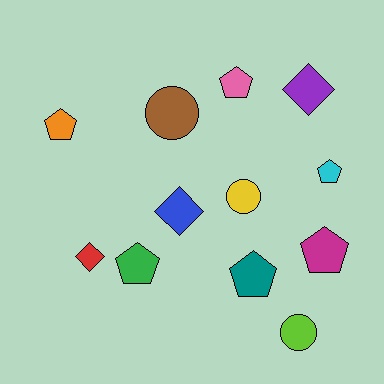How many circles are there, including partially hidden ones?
There are 3 circles.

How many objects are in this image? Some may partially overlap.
There are 12 objects.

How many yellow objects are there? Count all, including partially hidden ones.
There is 1 yellow object.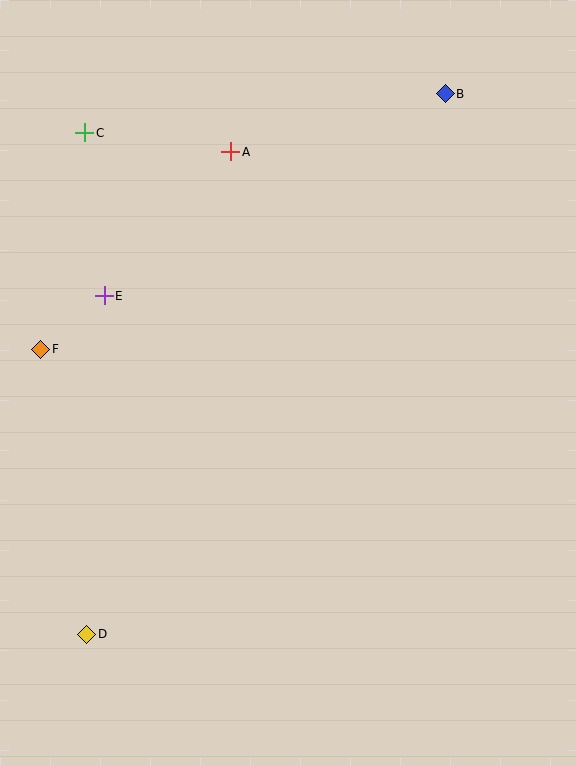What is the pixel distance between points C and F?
The distance between C and F is 221 pixels.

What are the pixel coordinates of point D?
Point D is at (87, 634).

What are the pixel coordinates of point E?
Point E is at (104, 296).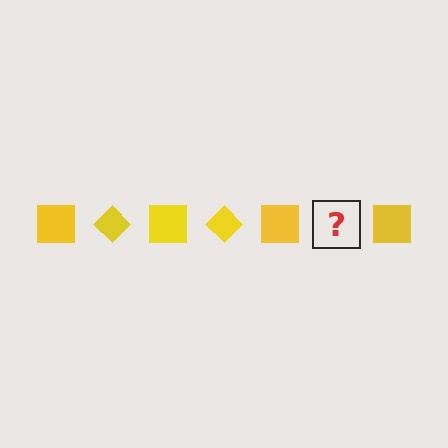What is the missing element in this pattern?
The missing element is a yellow diamond.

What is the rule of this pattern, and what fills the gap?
The rule is that the pattern cycles through square, diamond shapes in yellow. The gap should be filled with a yellow diamond.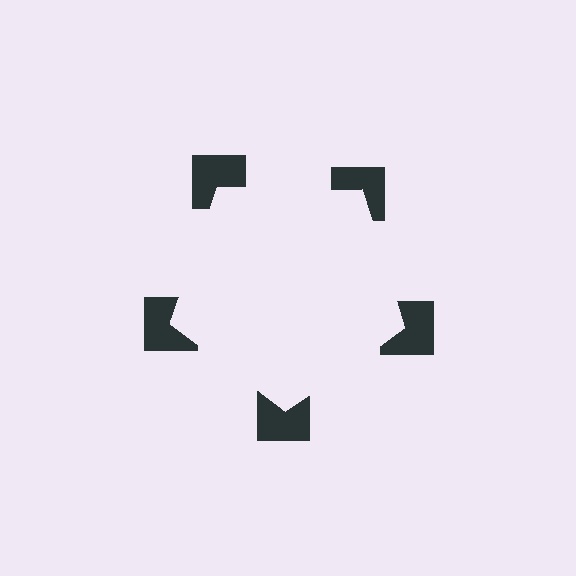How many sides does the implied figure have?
5 sides.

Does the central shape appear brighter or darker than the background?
It typically appears slightly brighter than the background, even though no actual brightness change is drawn.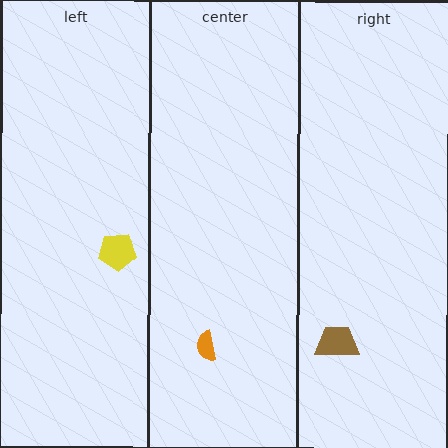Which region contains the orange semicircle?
The center region.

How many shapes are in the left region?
1.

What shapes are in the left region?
The yellow pentagon.